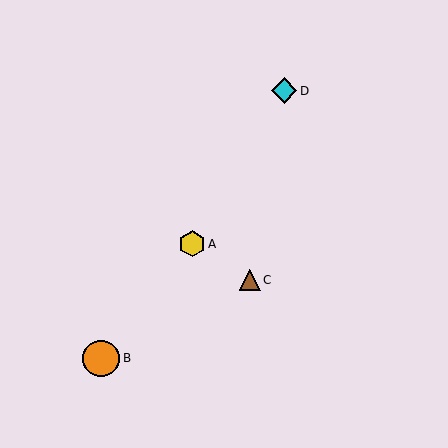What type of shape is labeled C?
Shape C is a brown triangle.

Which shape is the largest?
The orange circle (labeled B) is the largest.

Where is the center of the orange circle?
The center of the orange circle is at (101, 358).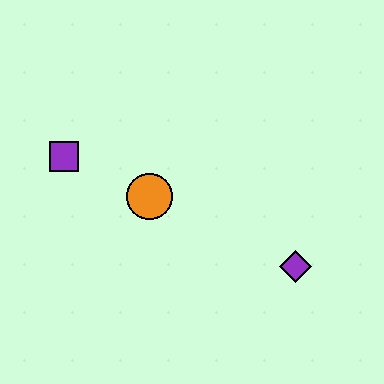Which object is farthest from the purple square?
The purple diamond is farthest from the purple square.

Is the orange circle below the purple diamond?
No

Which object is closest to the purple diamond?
The orange circle is closest to the purple diamond.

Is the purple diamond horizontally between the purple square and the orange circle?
No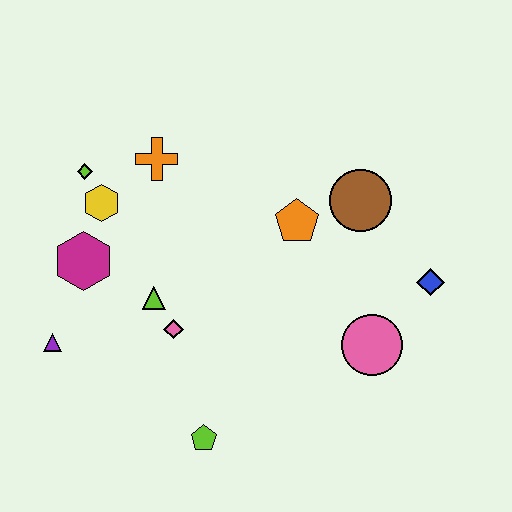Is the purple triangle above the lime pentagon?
Yes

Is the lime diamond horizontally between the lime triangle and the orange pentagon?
No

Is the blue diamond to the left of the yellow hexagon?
No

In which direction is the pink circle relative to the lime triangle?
The pink circle is to the right of the lime triangle.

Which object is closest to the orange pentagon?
The brown circle is closest to the orange pentagon.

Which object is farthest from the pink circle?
The lime diamond is farthest from the pink circle.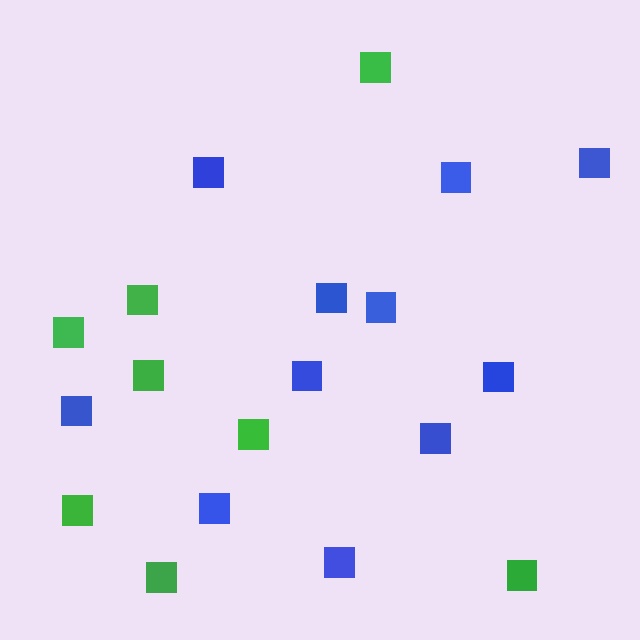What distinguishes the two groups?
There are 2 groups: one group of green squares (8) and one group of blue squares (11).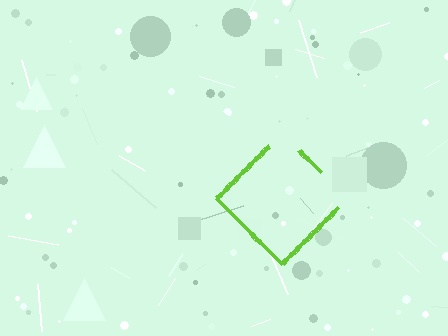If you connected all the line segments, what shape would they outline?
They would outline a diamond.